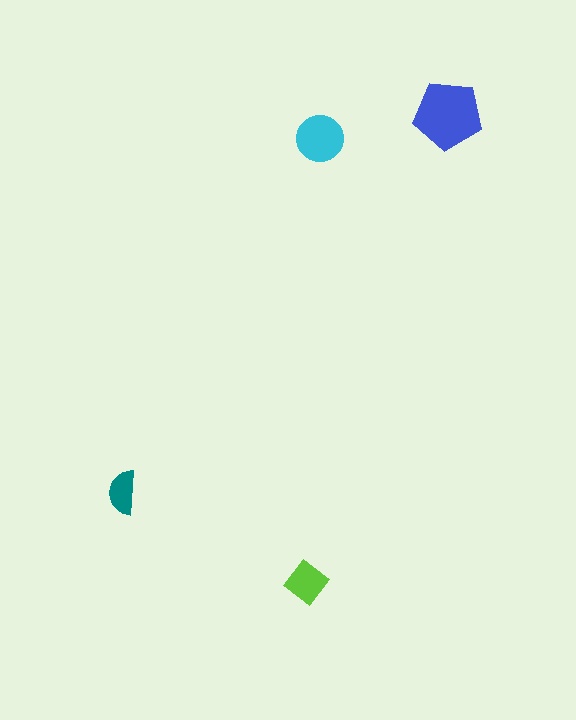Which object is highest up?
The blue pentagon is topmost.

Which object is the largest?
The blue pentagon.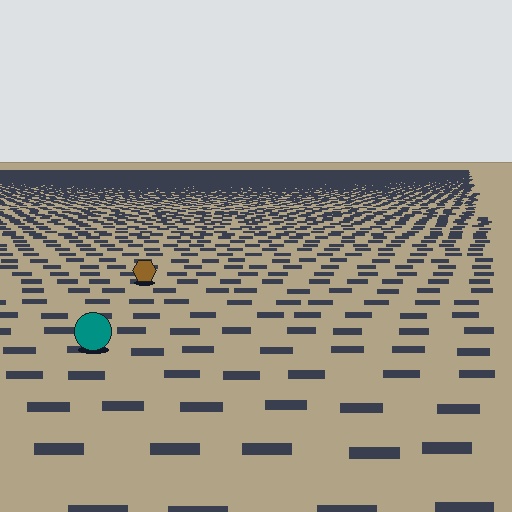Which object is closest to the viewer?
The teal circle is closest. The texture marks near it are larger and more spread out.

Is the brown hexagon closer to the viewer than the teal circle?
No. The teal circle is closer — you can tell from the texture gradient: the ground texture is coarser near it.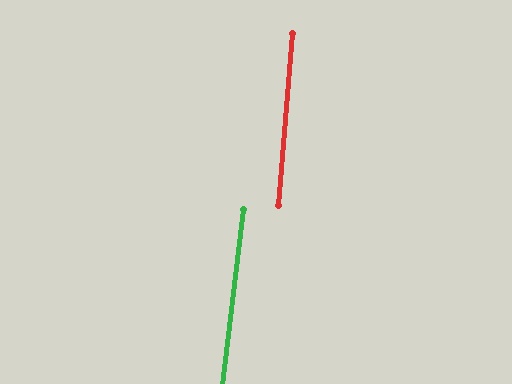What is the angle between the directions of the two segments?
Approximately 2 degrees.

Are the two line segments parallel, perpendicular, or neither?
Parallel — their directions differ by only 1.8°.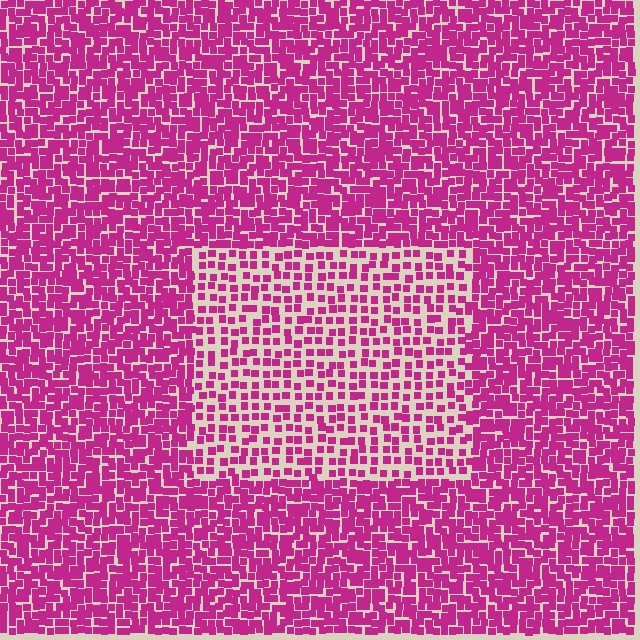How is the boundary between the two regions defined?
The boundary is defined by a change in element density (approximately 2.0x ratio). All elements are the same color, size, and shape.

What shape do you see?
I see a rectangle.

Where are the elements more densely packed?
The elements are more densely packed outside the rectangle boundary.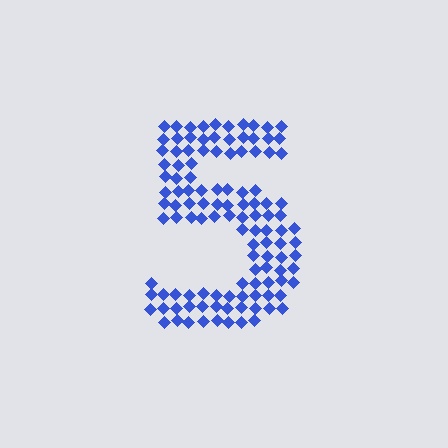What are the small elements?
The small elements are diamonds.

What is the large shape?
The large shape is the digit 5.